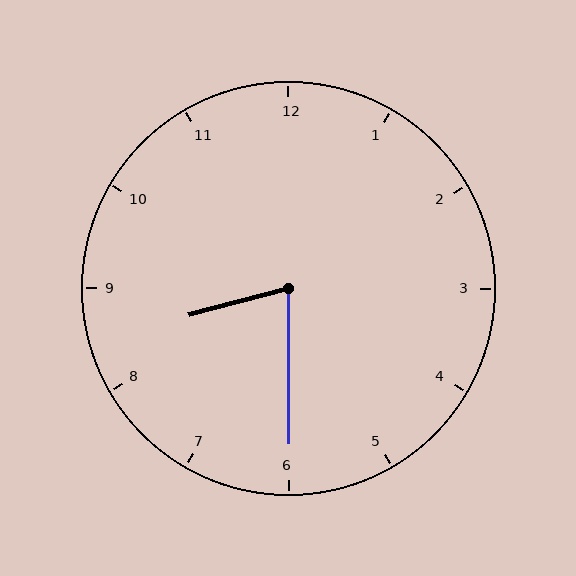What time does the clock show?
8:30.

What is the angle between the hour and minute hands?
Approximately 75 degrees.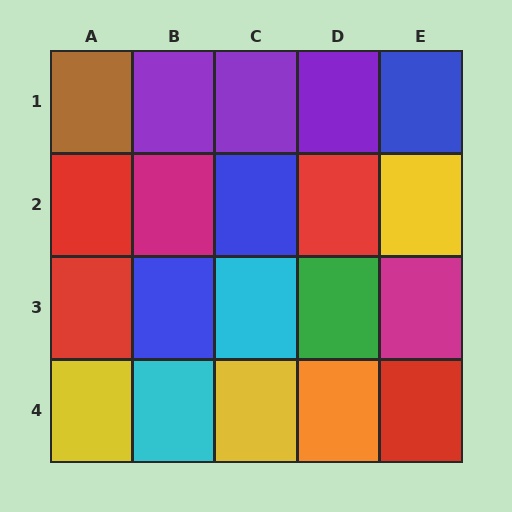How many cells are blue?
3 cells are blue.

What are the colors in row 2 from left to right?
Red, magenta, blue, red, yellow.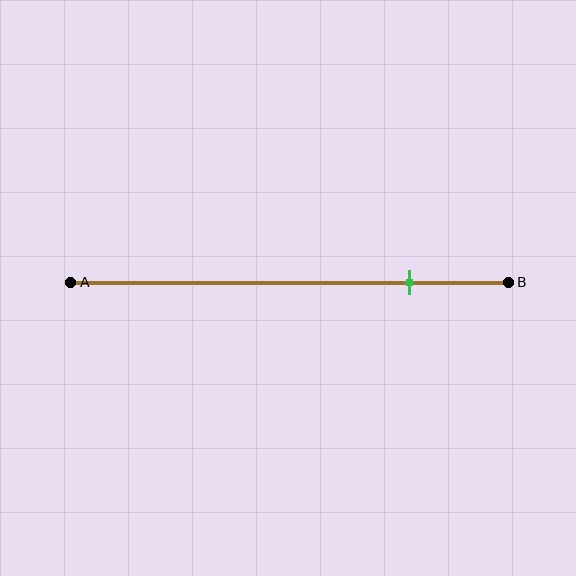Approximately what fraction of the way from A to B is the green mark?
The green mark is approximately 75% of the way from A to B.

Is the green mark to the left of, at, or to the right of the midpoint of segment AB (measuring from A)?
The green mark is to the right of the midpoint of segment AB.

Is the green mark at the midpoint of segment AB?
No, the mark is at about 75% from A, not at the 50% midpoint.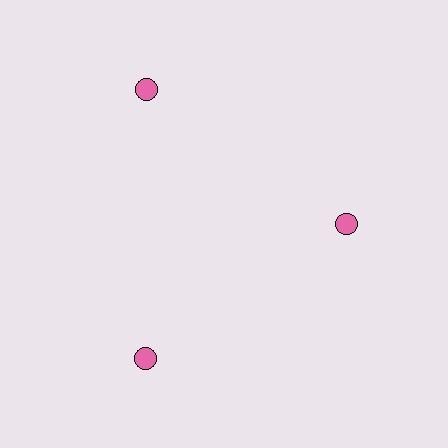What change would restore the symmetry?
The symmetry would be restored by moving it outward, back onto the ring so that all 3 circles sit at equal angles and equal distance from the center.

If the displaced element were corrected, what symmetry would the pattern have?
It would have 3-fold rotational symmetry — the pattern would map onto itself every 120 degrees.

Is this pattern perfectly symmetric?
No. The 3 pink circles are arranged in a ring, but one element near the 3 o'clock position is pulled inward toward the center, breaking the 3-fold rotational symmetry.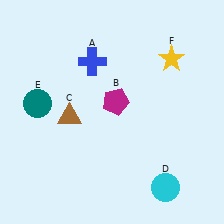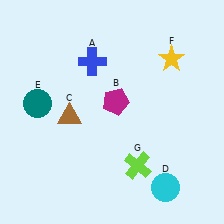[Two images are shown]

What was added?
A lime cross (G) was added in Image 2.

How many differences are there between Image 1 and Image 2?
There is 1 difference between the two images.